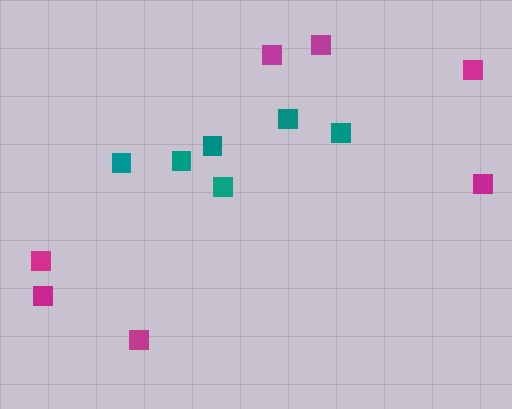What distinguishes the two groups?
There are 2 groups: one group of teal squares (6) and one group of magenta squares (7).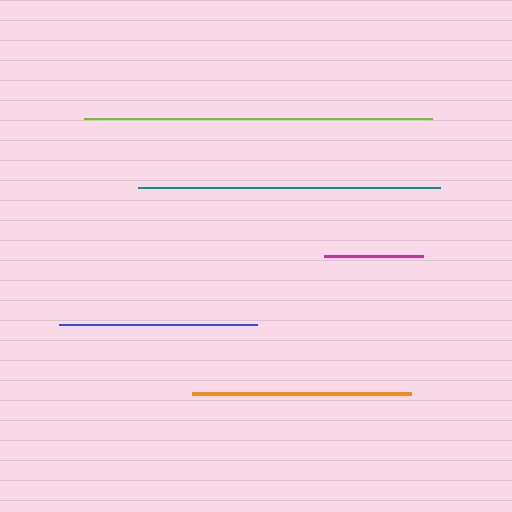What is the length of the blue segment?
The blue segment is approximately 198 pixels long.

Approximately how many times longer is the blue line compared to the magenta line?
The blue line is approximately 2.0 times the length of the magenta line.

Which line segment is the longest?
The lime line is the longest at approximately 349 pixels.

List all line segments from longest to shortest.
From longest to shortest: lime, teal, orange, blue, magenta.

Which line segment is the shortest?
The magenta line is the shortest at approximately 98 pixels.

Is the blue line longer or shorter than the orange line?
The orange line is longer than the blue line.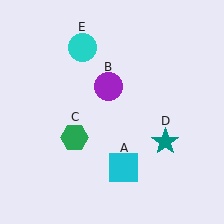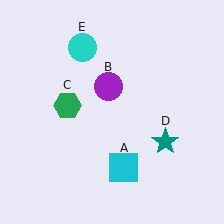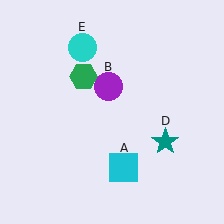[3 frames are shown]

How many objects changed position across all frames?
1 object changed position: green hexagon (object C).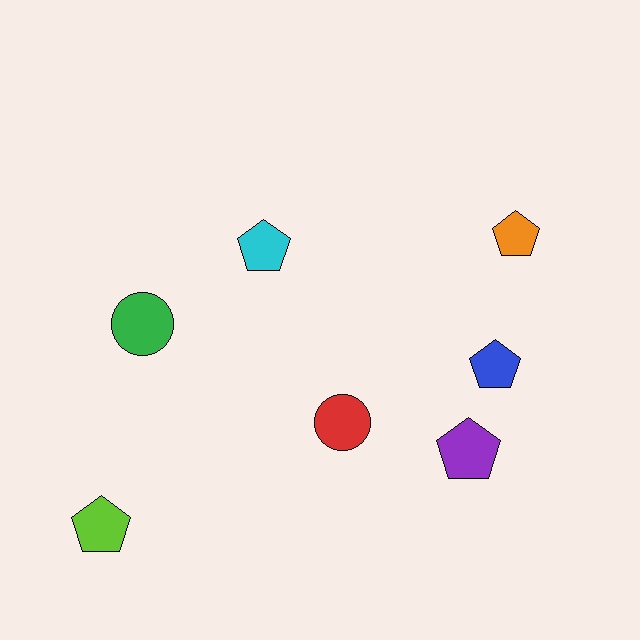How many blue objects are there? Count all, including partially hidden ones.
There is 1 blue object.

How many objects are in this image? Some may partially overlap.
There are 7 objects.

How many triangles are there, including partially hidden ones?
There are no triangles.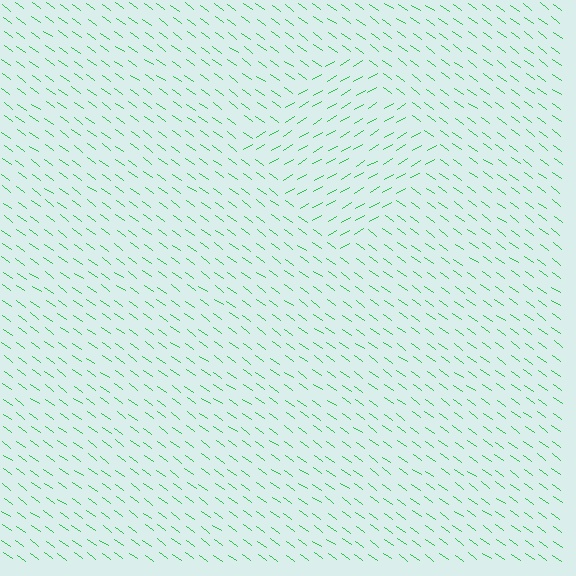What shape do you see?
I see a diamond.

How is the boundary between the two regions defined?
The boundary is defined purely by a change in line orientation (approximately 66 degrees difference). All lines are the same color and thickness.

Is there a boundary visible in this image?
Yes, there is a texture boundary formed by a change in line orientation.